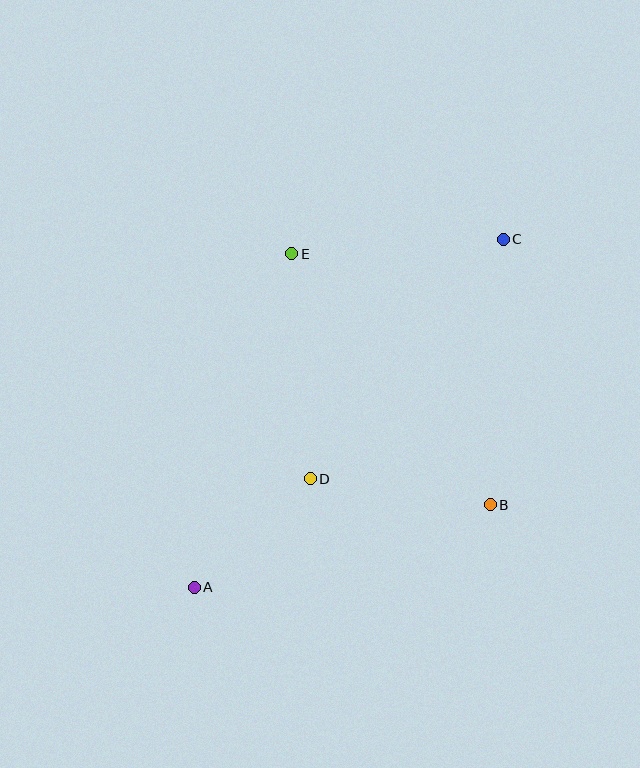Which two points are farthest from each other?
Points A and C are farthest from each other.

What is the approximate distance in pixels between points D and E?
The distance between D and E is approximately 226 pixels.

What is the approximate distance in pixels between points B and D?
The distance between B and D is approximately 182 pixels.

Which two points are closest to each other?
Points A and D are closest to each other.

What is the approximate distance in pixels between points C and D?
The distance between C and D is approximately 307 pixels.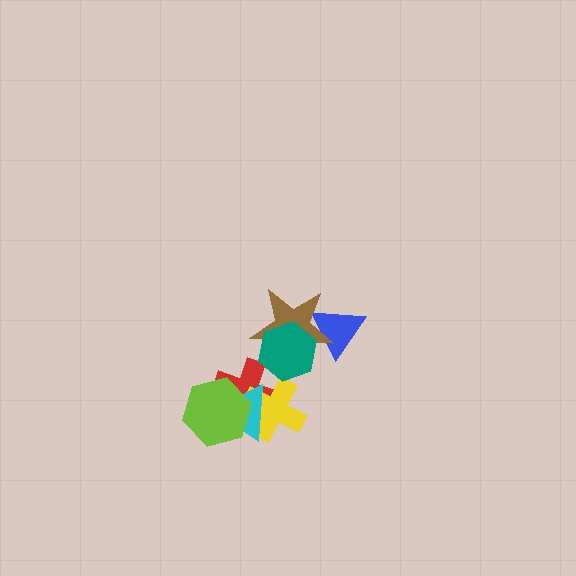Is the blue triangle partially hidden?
Yes, it is partially covered by another shape.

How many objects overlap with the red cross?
3 objects overlap with the red cross.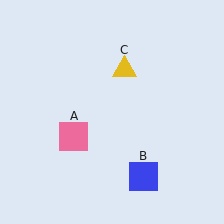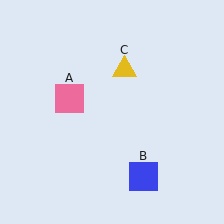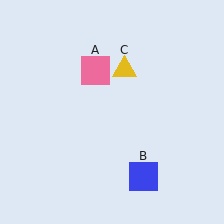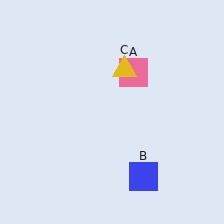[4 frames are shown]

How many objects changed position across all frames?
1 object changed position: pink square (object A).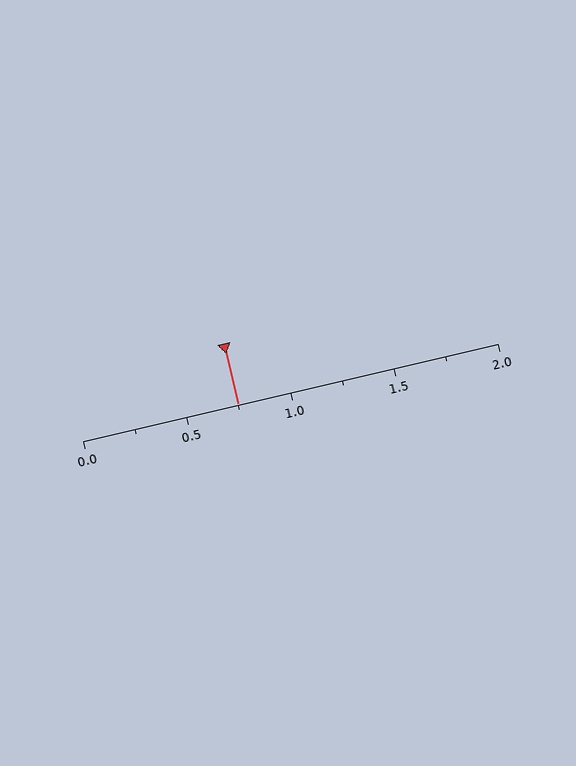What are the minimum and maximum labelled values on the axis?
The axis runs from 0.0 to 2.0.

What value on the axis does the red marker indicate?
The marker indicates approximately 0.75.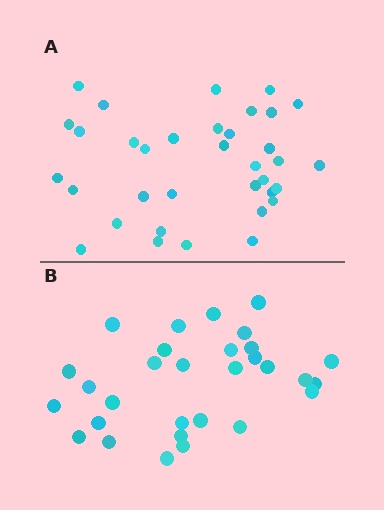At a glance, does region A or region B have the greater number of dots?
Region A (the top region) has more dots.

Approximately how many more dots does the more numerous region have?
Region A has about 5 more dots than region B.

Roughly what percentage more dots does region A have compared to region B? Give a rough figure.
About 15% more.